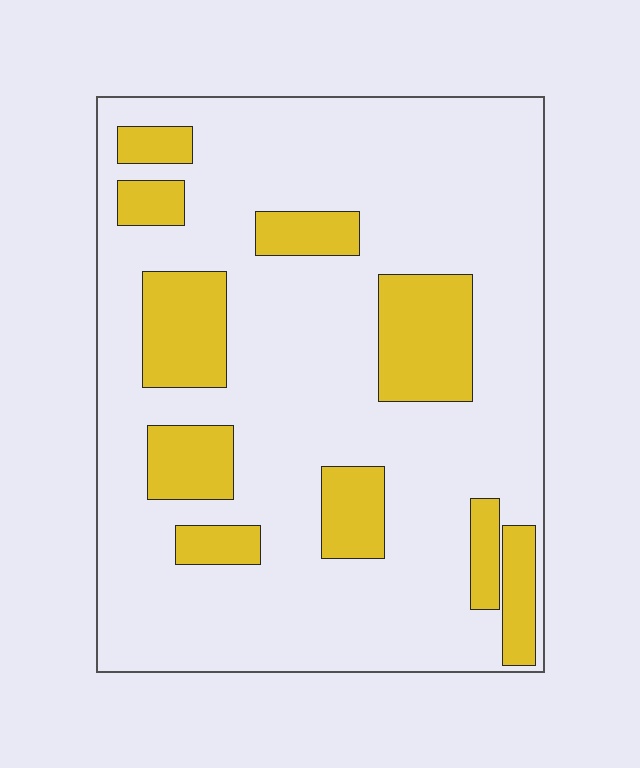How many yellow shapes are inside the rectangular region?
10.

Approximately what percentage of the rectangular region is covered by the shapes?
Approximately 20%.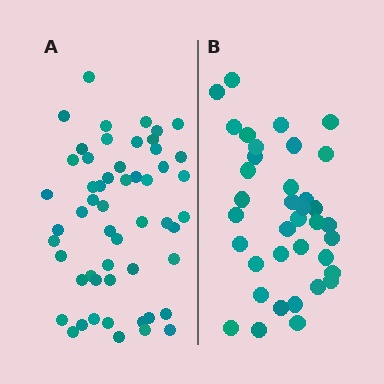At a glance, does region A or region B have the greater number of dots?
Region A (the left region) has more dots.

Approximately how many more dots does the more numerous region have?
Region A has approximately 15 more dots than region B.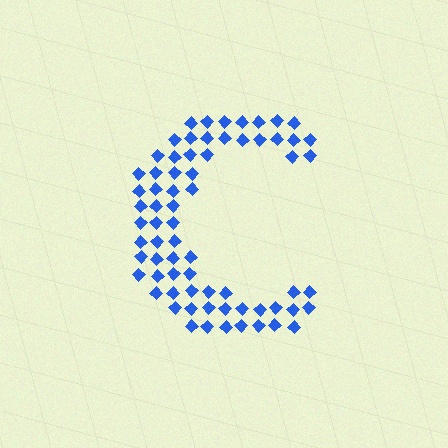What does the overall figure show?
The overall figure shows the letter C.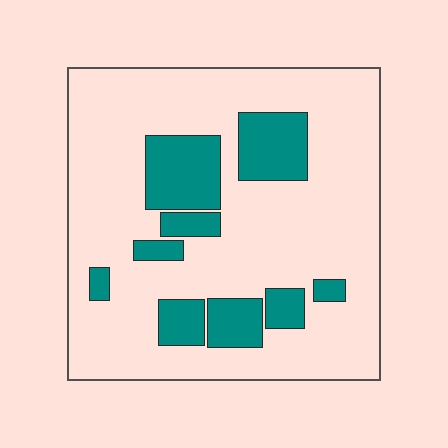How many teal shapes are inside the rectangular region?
9.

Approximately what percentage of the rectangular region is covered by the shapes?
Approximately 20%.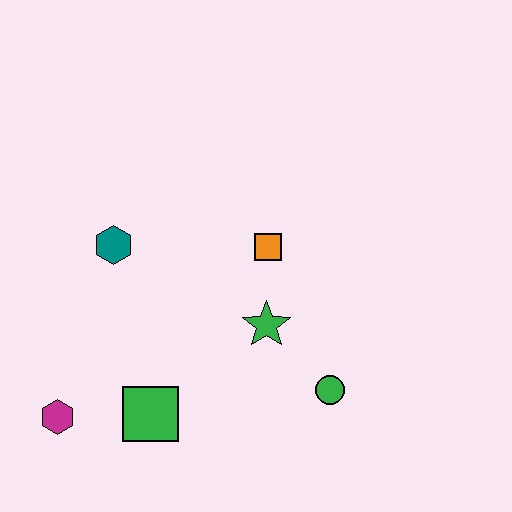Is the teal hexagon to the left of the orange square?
Yes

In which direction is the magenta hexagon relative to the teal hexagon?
The magenta hexagon is below the teal hexagon.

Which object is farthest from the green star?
The magenta hexagon is farthest from the green star.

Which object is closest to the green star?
The orange square is closest to the green star.